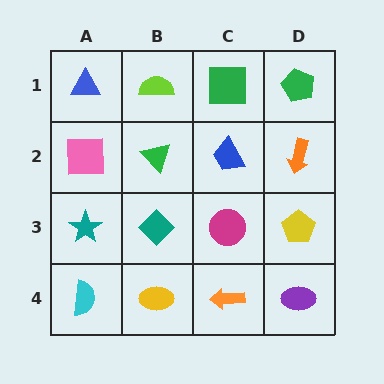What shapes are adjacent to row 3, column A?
A pink square (row 2, column A), a cyan semicircle (row 4, column A), a teal diamond (row 3, column B).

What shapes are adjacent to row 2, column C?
A green square (row 1, column C), a magenta circle (row 3, column C), a green triangle (row 2, column B), an orange arrow (row 2, column D).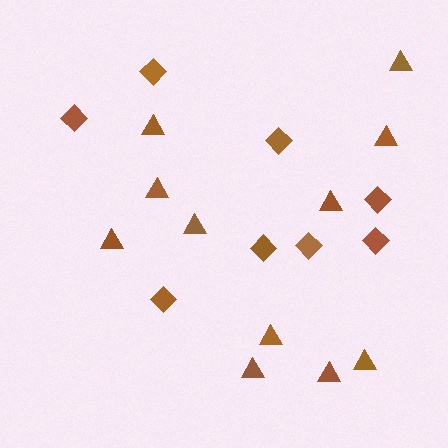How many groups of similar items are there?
There are 2 groups: one group of diamonds (8) and one group of triangles (11).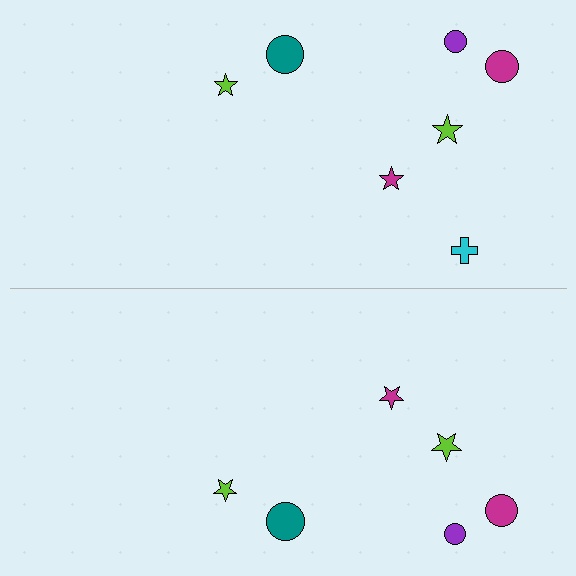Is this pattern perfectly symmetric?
No, the pattern is not perfectly symmetric. A cyan cross is missing from the bottom side.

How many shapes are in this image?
There are 13 shapes in this image.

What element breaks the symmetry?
A cyan cross is missing from the bottom side.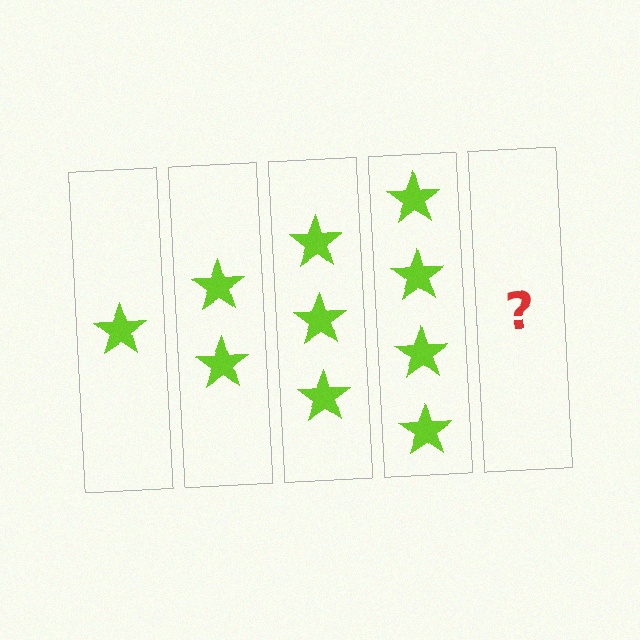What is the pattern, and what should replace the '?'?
The pattern is that each step adds one more star. The '?' should be 5 stars.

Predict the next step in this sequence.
The next step is 5 stars.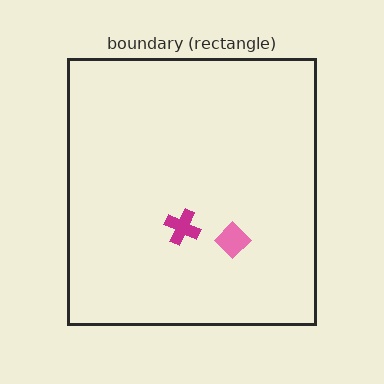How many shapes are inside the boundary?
2 inside, 0 outside.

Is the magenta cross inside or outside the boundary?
Inside.